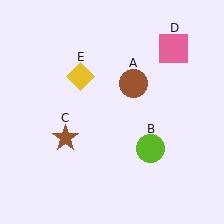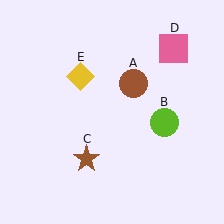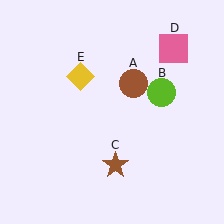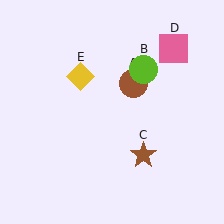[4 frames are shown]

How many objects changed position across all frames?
2 objects changed position: lime circle (object B), brown star (object C).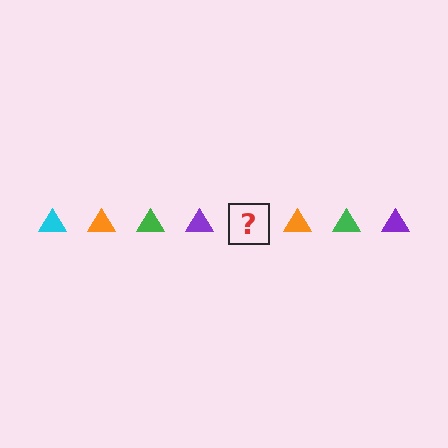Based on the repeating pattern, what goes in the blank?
The blank should be a cyan triangle.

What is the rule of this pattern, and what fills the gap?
The rule is that the pattern cycles through cyan, orange, green, purple triangles. The gap should be filled with a cyan triangle.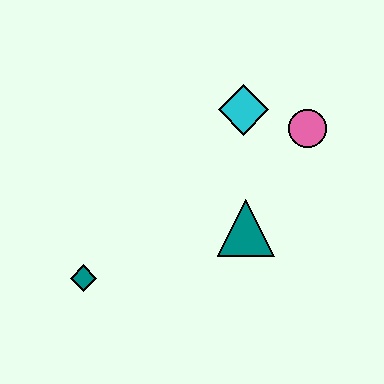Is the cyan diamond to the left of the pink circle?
Yes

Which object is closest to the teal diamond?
The teal triangle is closest to the teal diamond.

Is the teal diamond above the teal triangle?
No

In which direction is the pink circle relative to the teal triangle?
The pink circle is above the teal triangle.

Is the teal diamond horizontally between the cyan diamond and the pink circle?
No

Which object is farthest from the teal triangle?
The teal diamond is farthest from the teal triangle.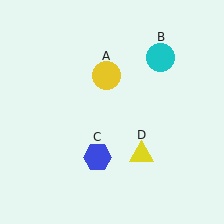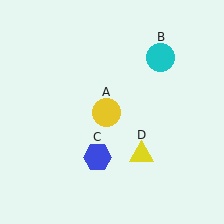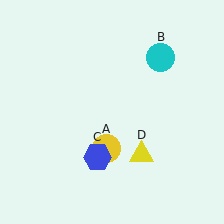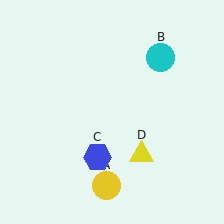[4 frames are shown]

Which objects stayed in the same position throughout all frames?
Cyan circle (object B) and blue hexagon (object C) and yellow triangle (object D) remained stationary.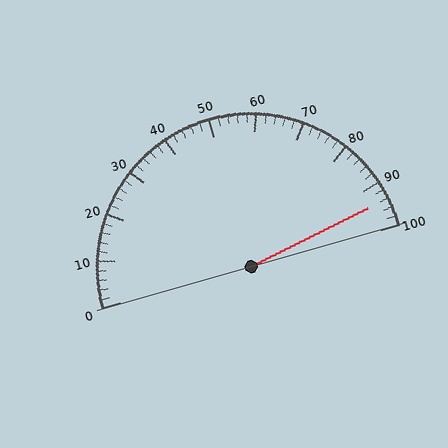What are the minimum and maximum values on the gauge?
The gauge ranges from 0 to 100.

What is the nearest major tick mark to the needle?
The nearest major tick mark is 90.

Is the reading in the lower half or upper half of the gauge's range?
The reading is in the upper half of the range (0 to 100).